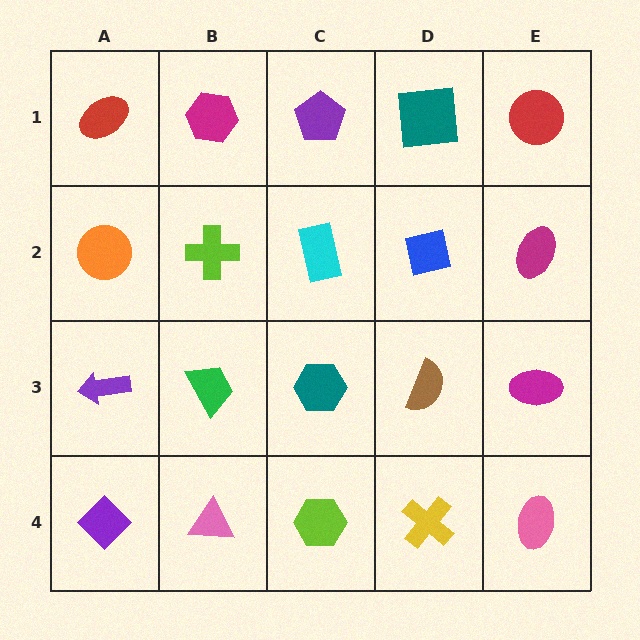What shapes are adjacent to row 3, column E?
A magenta ellipse (row 2, column E), a pink ellipse (row 4, column E), a brown semicircle (row 3, column D).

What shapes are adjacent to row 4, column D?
A brown semicircle (row 3, column D), a lime hexagon (row 4, column C), a pink ellipse (row 4, column E).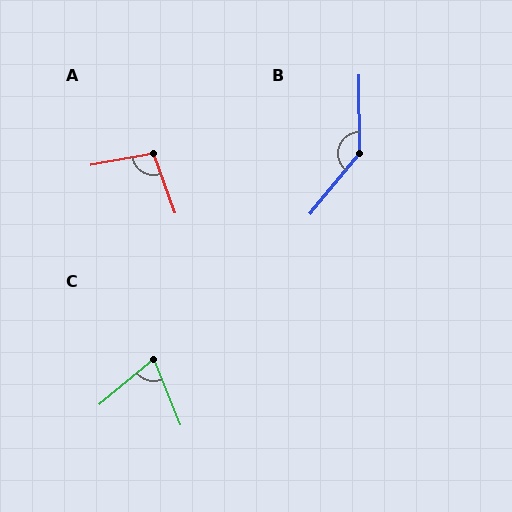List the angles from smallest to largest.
C (72°), A (99°), B (140°).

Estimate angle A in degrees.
Approximately 99 degrees.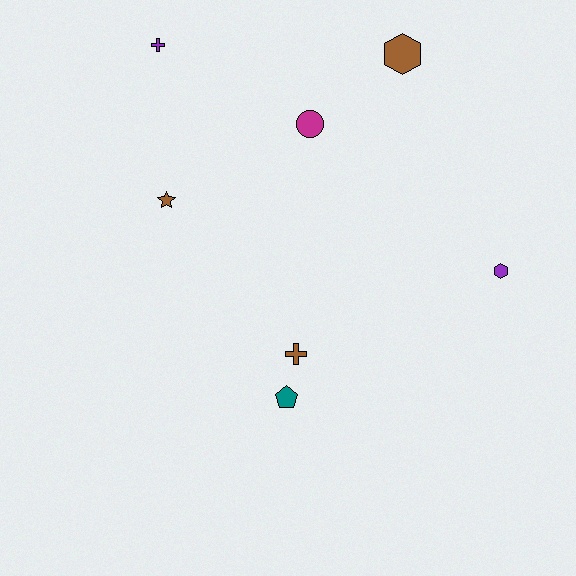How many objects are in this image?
There are 7 objects.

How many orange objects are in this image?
There are no orange objects.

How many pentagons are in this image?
There is 1 pentagon.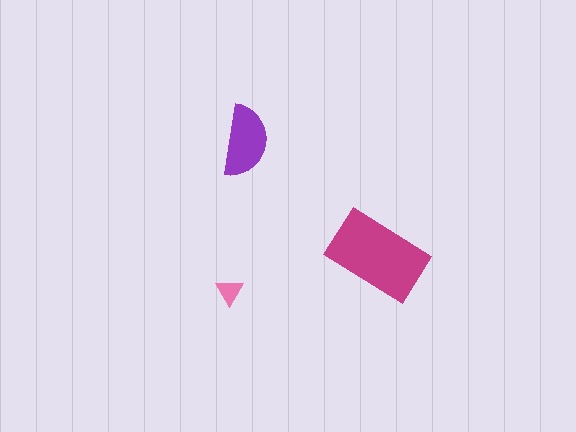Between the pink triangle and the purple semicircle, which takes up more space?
The purple semicircle.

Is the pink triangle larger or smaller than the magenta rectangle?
Smaller.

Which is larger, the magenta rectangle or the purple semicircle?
The magenta rectangle.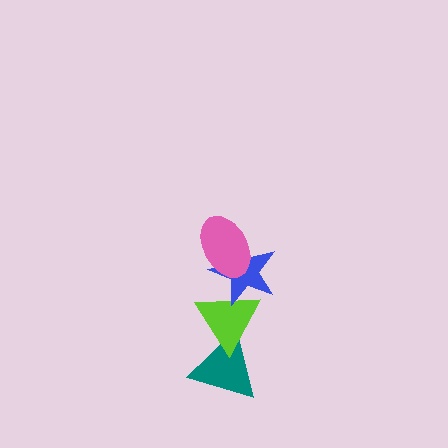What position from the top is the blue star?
The blue star is 2nd from the top.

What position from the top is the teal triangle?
The teal triangle is 4th from the top.